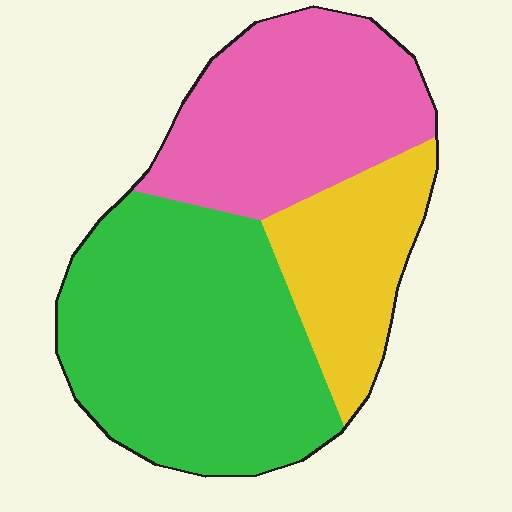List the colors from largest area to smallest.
From largest to smallest: green, pink, yellow.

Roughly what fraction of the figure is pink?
Pink covers roughly 35% of the figure.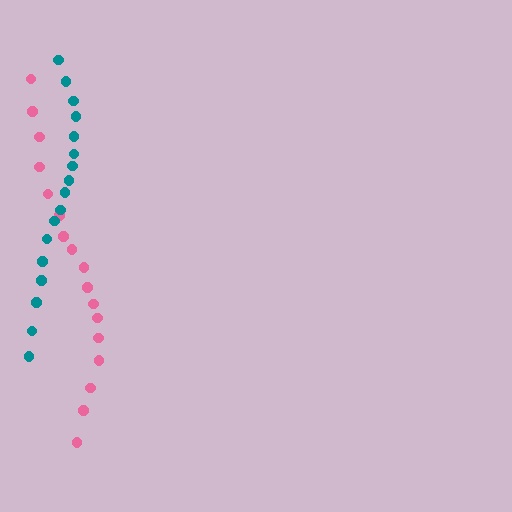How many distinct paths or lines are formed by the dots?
There are 2 distinct paths.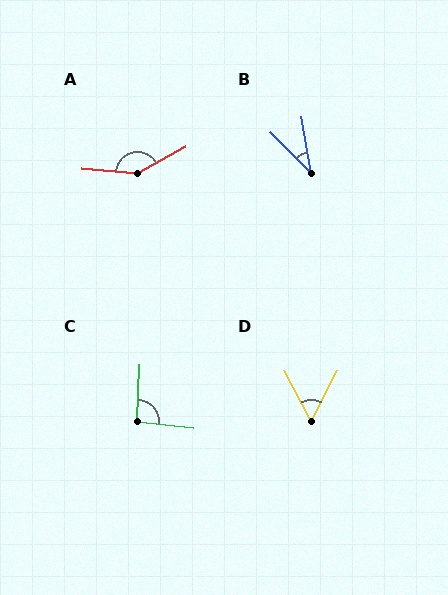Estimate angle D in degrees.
Approximately 55 degrees.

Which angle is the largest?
A, at approximately 145 degrees.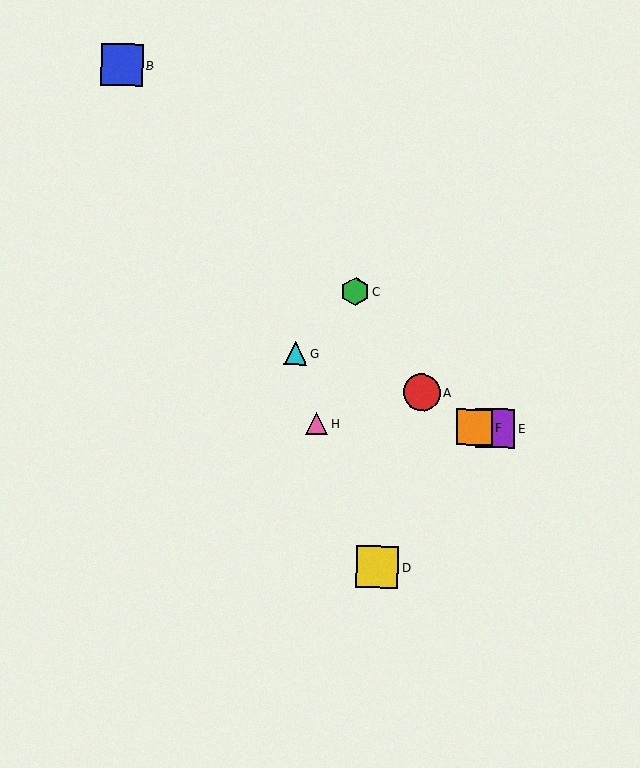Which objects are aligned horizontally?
Objects E, F, H are aligned horizontally.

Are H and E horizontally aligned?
Yes, both are at y≈424.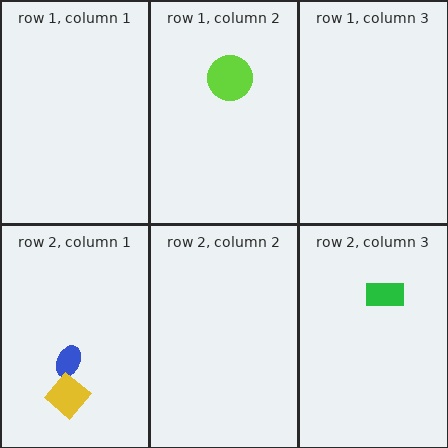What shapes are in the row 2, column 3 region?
The green rectangle.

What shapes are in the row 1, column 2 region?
The lime circle.